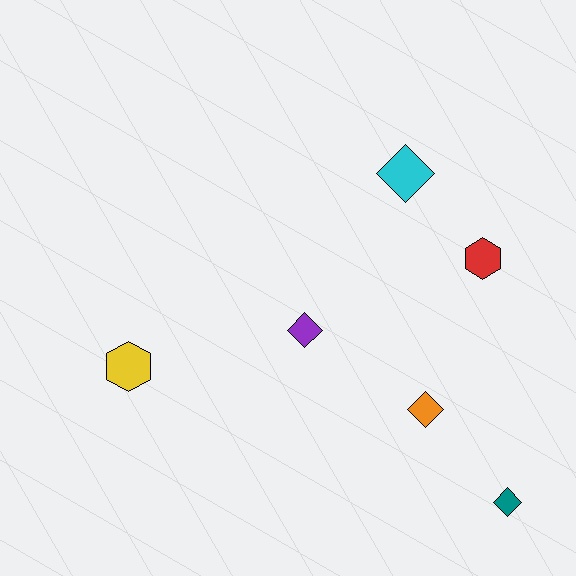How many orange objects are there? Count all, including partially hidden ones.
There is 1 orange object.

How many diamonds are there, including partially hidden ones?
There are 4 diamonds.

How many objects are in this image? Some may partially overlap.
There are 6 objects.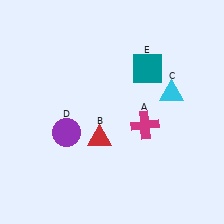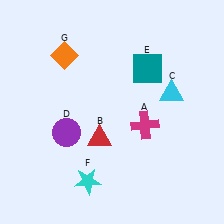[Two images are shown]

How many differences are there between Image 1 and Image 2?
There are 2 differences between the two images.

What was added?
A cyan star (F), an orange diamond (G) were added in Image 2.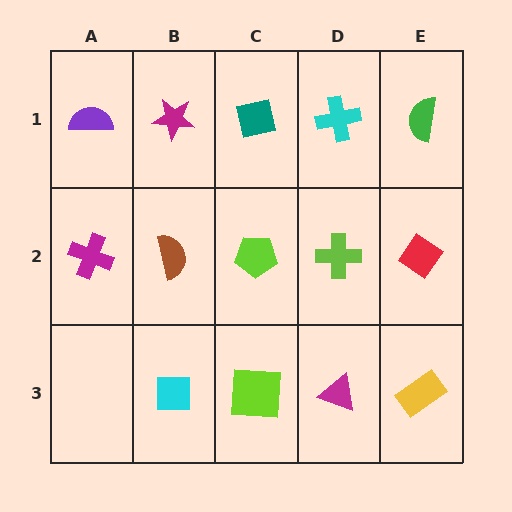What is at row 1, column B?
A magenta star.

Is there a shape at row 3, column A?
No, that cell is empty.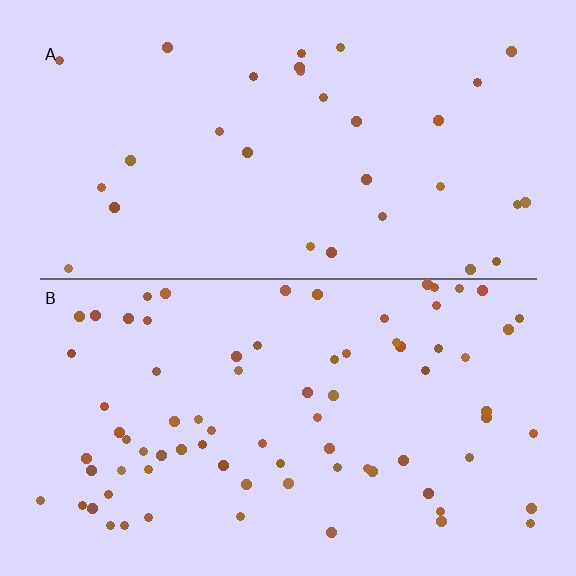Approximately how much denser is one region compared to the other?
Approximately 2.5× — region B over region A.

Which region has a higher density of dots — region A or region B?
B (the bottom).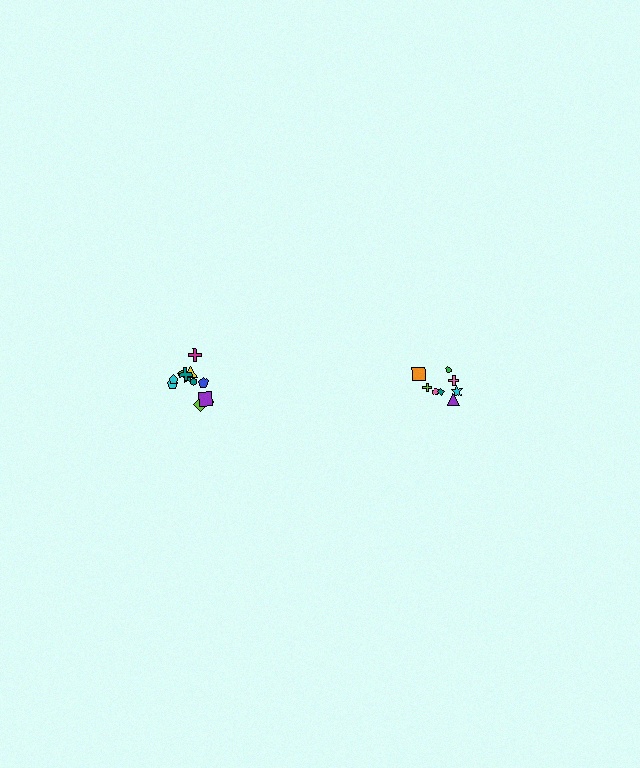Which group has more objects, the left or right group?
The left group.